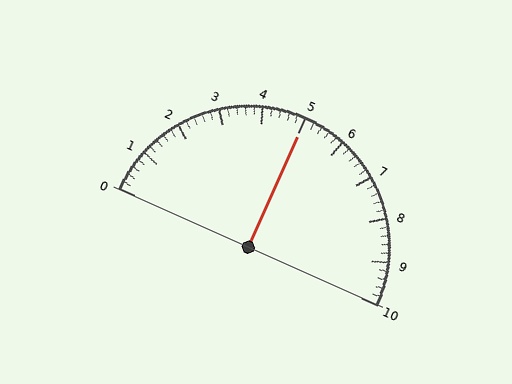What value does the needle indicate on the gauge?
The needle indicates approximately 5.0.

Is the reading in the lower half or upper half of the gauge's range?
The reading is in the upper half of the range (0 to 10).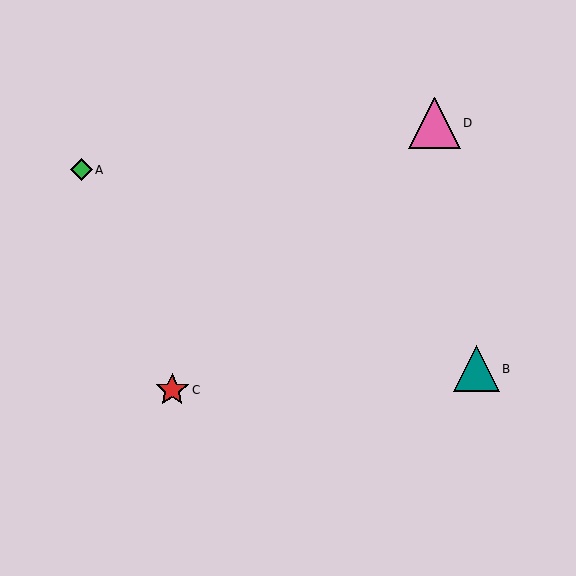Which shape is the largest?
The pink triangle (labeled D) is the largest.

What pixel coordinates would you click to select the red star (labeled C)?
Click at (172, 390) to select the red star C.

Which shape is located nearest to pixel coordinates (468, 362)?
The teal triangle (labeled B) at (476, 369) is nearest to that location.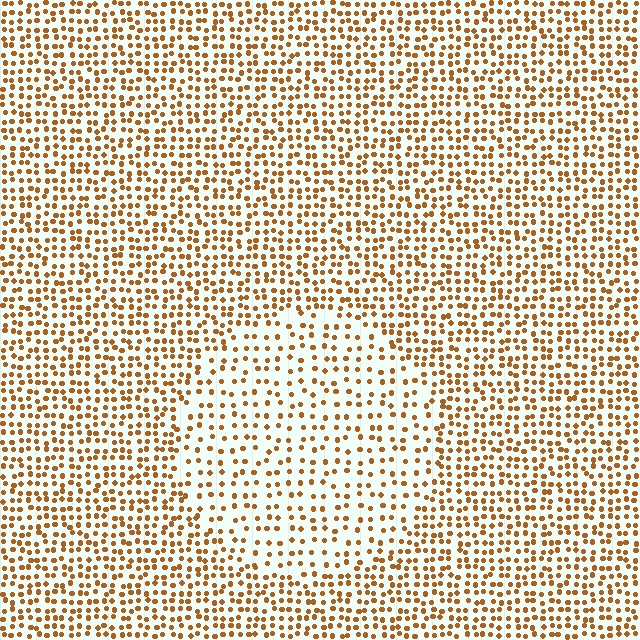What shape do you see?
I see a circle.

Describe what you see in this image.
The image contains small brown elements arranged at two different densities. A circle-shaped region is visible where the elements are less densely packed than the surrounding area.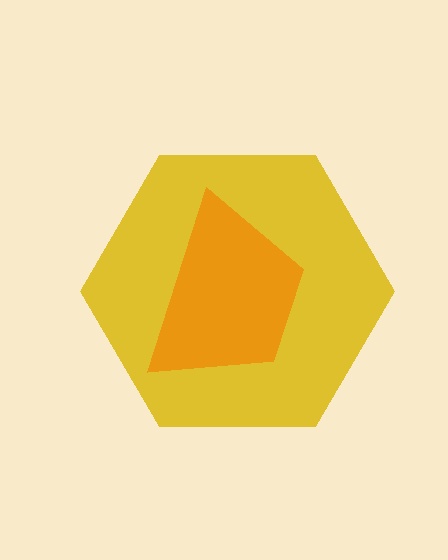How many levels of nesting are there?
2.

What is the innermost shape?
The orange trapezoid.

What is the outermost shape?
The yellow hexagon.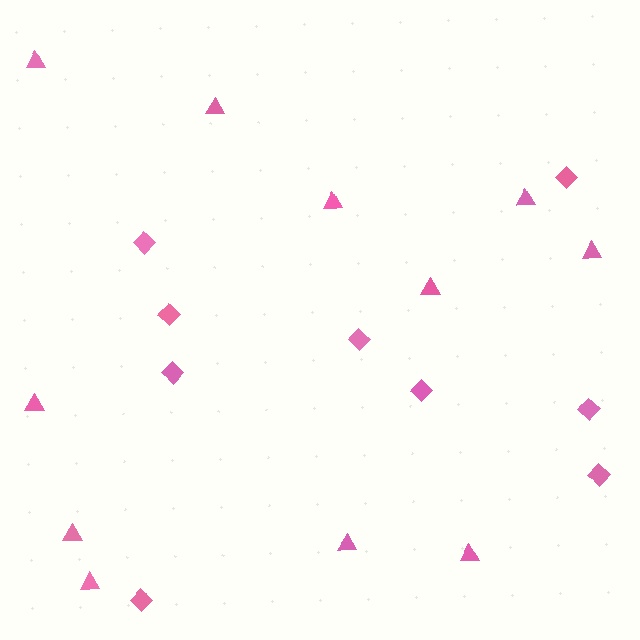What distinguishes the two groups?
There are 2 groups: one group of diamonds (9) and one group of triangles (11).